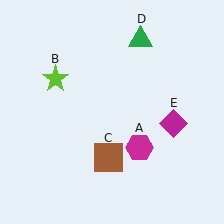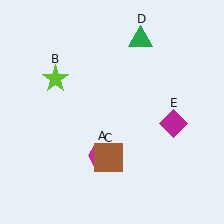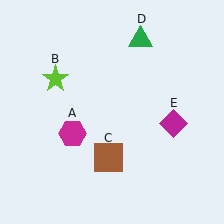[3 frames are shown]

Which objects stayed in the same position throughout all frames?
Lime star (object B) and brown square (object C) and green triangle (object D) and magenta diamond (object E) remained stationary.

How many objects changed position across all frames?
1 object changed position: magenta hexagon (object A).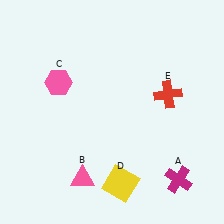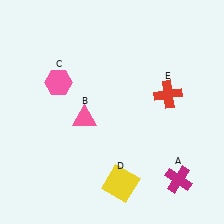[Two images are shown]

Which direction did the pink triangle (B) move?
The pink triangle (B) moved up.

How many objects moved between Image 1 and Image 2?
1 object moved between the two images.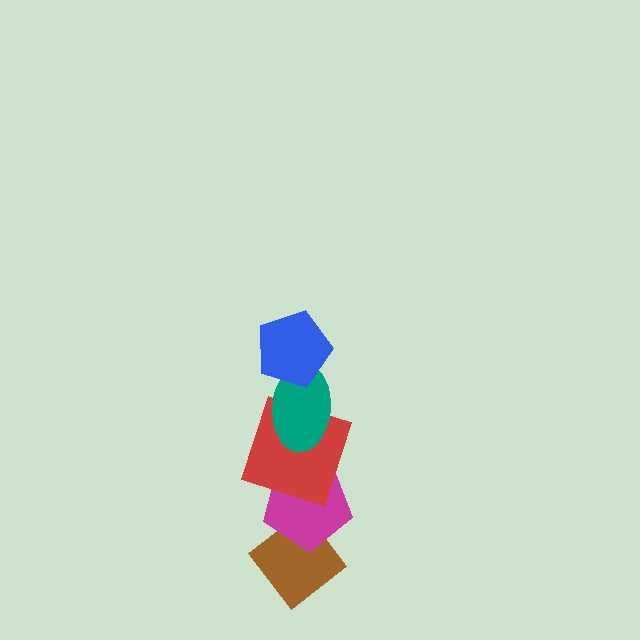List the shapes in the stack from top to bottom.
From top to bottom: the blue pentagon, the teal ellipse, the red square, the magenta pentagon, the brown diamond.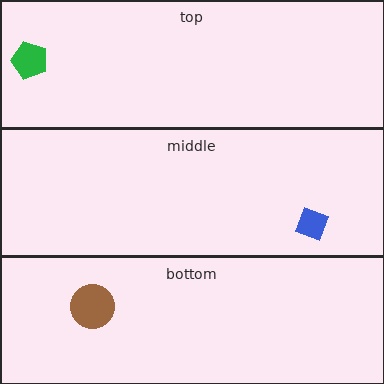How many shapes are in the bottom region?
1.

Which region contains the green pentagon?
The top region.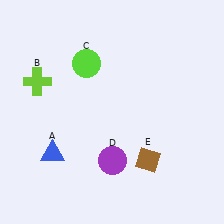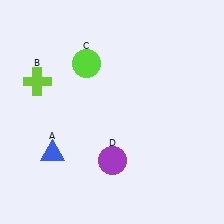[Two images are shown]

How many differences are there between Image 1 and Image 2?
There is 1 difference between the two images.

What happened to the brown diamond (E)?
The brown diamond (E) was removed in Image 2. It was in the bottom-right area of Image 1.